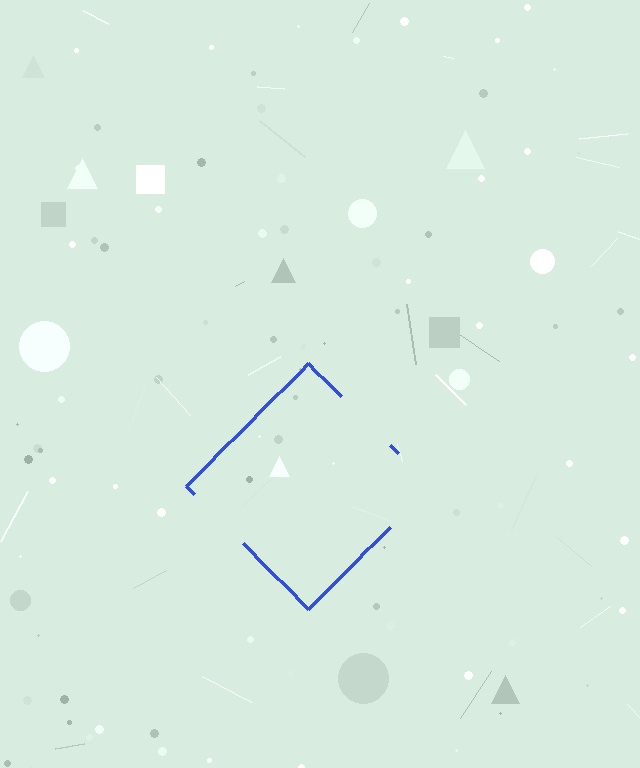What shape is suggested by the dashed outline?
The dashed outline suggests a diamond.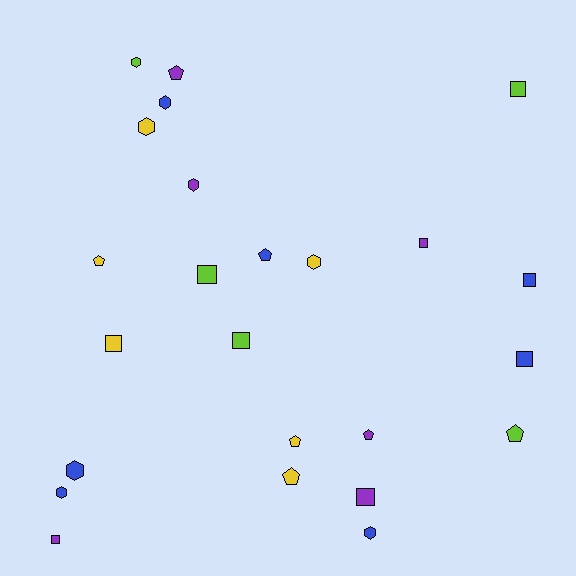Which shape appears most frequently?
Square, with 9 objects.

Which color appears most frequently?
Blue, with 7 objects.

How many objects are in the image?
There are 24 objects.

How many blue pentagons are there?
There is 1 blue pentagon.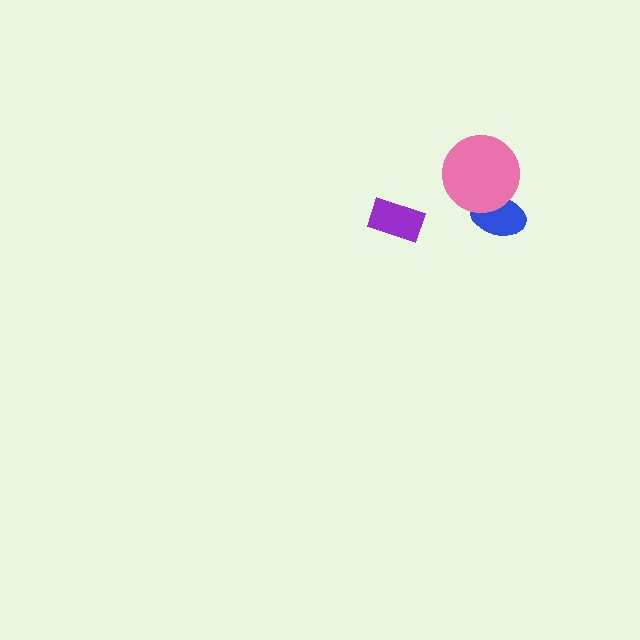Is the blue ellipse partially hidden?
Yes, it is partially covered by another shape.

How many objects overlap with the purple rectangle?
0 objects overlap with the purple rectangle.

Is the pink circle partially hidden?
No, no other shape covers it.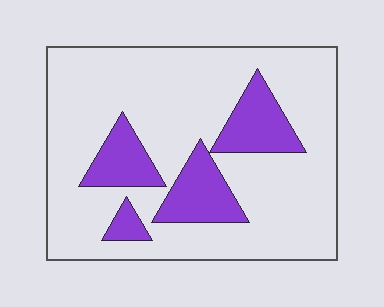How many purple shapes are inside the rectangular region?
4.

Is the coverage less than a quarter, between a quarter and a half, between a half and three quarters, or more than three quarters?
Less than a quarter.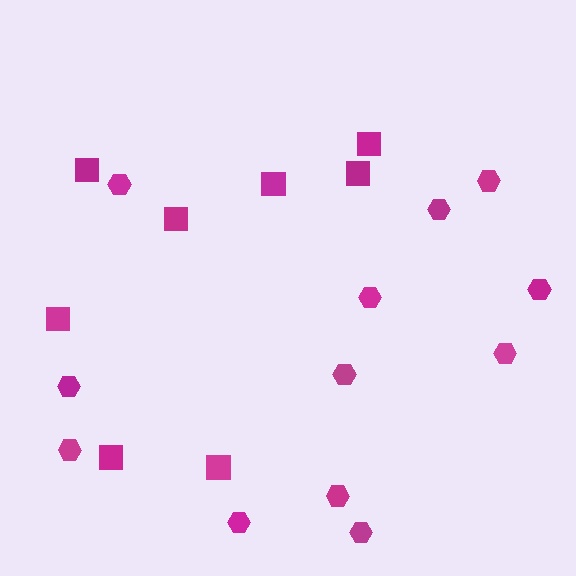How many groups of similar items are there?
There are 2 groups: one group of squares (8) and one group of hexagons (12).